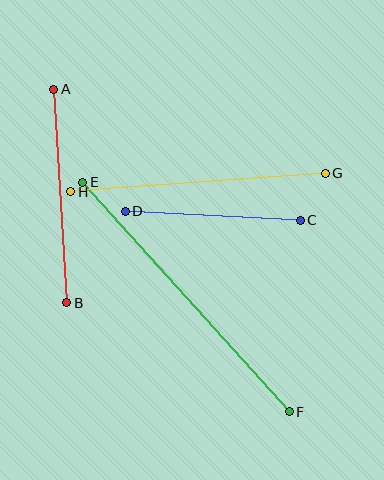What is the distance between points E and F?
The distance is approximately 309 pixels.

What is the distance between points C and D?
The distance is approximately 176 pixels.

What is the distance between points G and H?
The distance is approximately 255 pixels.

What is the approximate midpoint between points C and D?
The midpoint is at approximately (213, 216) pixels.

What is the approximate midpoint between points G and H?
The midpoint is at approximately (198, 182) pixels.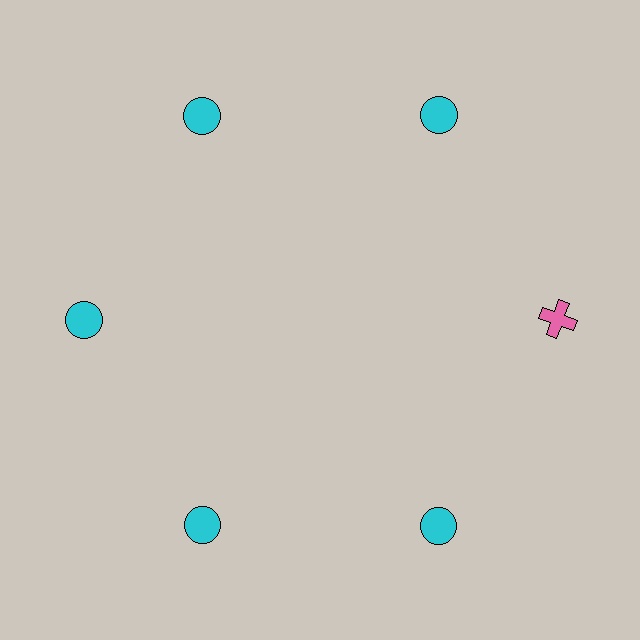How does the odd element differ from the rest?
It differs in both color (pink instead of cyan) and shape (cross instead of circle).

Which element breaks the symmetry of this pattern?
The pink cross at roughly the 3 o'clock position breaks the symmetry. All other shapes are cyan circles.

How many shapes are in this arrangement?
There are 6 shapes arranged in a ring pattern.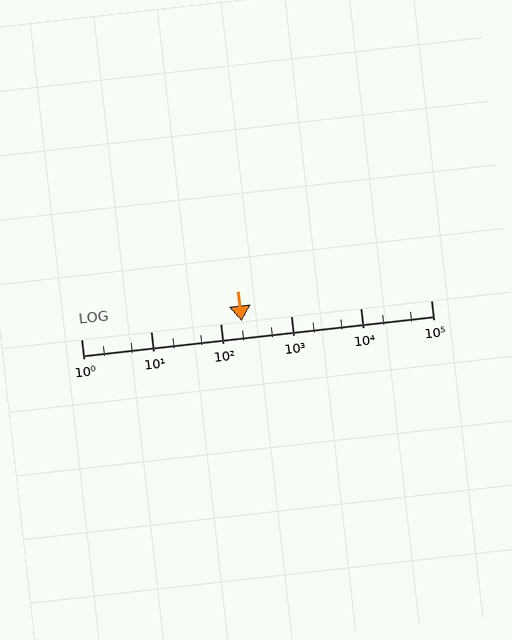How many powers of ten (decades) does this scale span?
The scale spans 5 decades, from 1 to 100000.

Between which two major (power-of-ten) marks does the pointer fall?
The pointer is between 100 and 1000.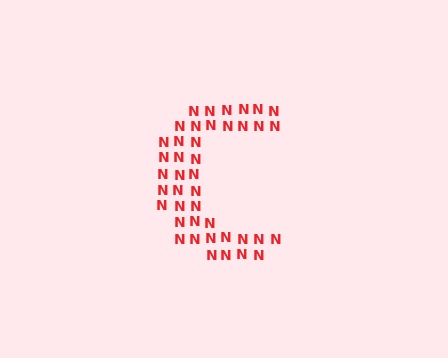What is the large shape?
The large shape is the letter C.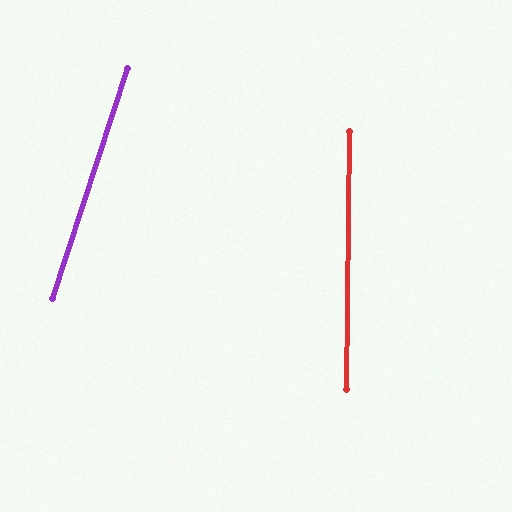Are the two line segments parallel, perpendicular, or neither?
Neither parallel nor perpendicular — they differ by about 17°.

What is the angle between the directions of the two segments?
Approximately 17 degrees.